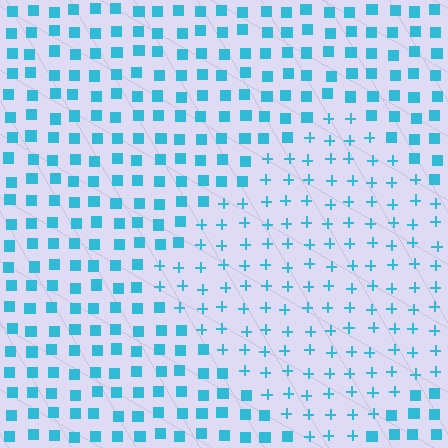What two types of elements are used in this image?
The image uses plus signs inside the diamond region and squares outside it.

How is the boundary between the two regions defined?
The boundary is defined by a change in element shape: plus signs inside vs. squares outside. All elements share the same color and spacing.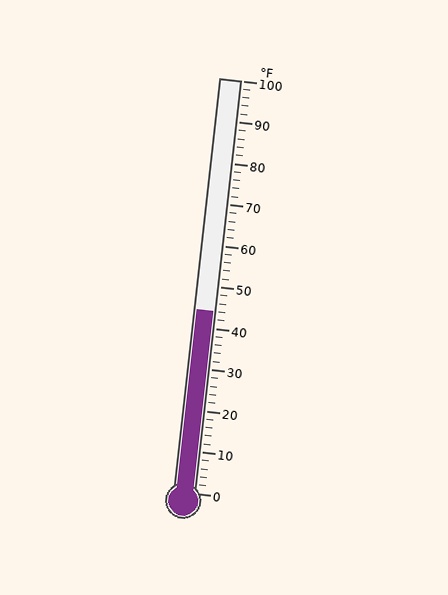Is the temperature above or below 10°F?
The temperature is above 10°F.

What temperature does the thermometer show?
The thermometer shows approximately 44°F.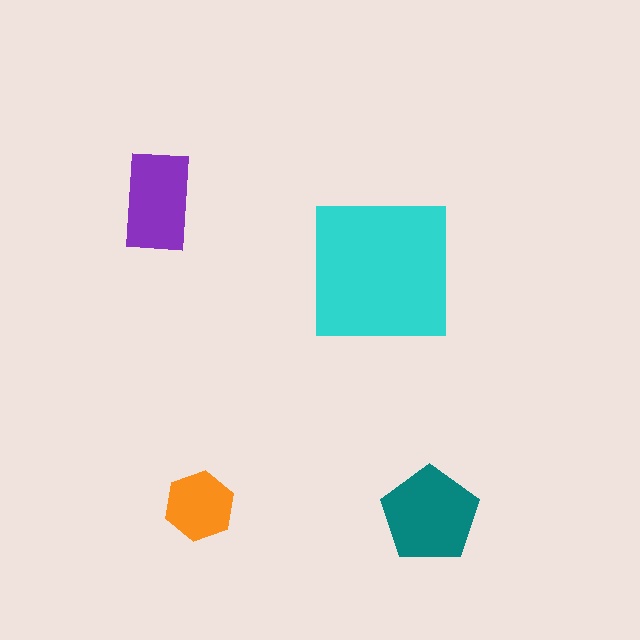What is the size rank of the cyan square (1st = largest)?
1st.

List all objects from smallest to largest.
The orange hexagon, the purple rectangle, the teal pentagon, the cyan square.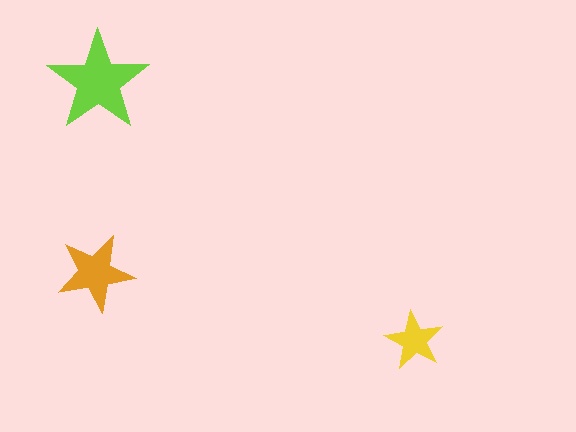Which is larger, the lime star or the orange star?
The lime one.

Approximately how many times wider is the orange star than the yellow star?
About 1.5 times wider.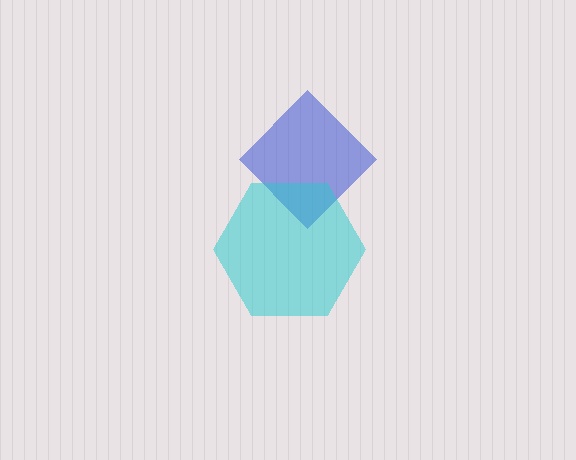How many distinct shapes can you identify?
There are 2 distinct shapes: a blue diamond, a cyan hexagon.